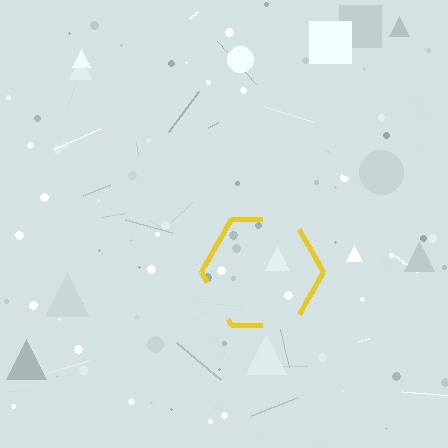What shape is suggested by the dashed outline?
The dashed outline suggests a hexagon.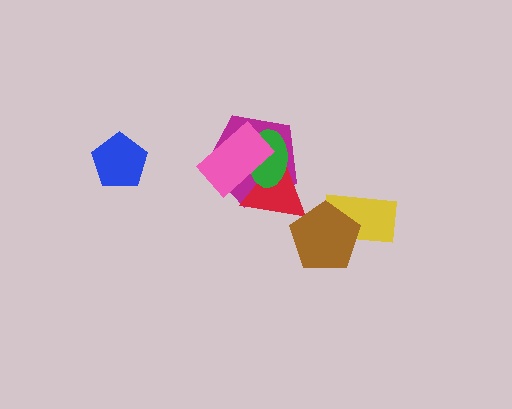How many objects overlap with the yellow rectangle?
1 object overlaps with the yellow rectangle.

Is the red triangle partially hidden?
Yes, it is partially covered by another shape.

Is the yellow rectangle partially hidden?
Yes, it is partially covered by another shape.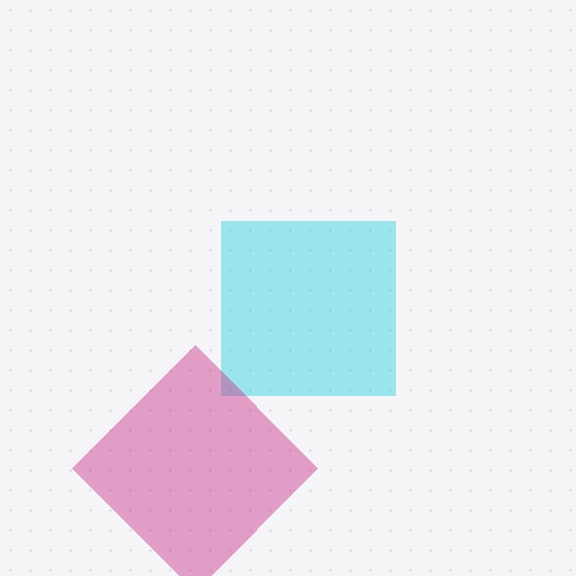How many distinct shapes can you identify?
There are 2 distinct shapes: a cyan square, a magenta diamond.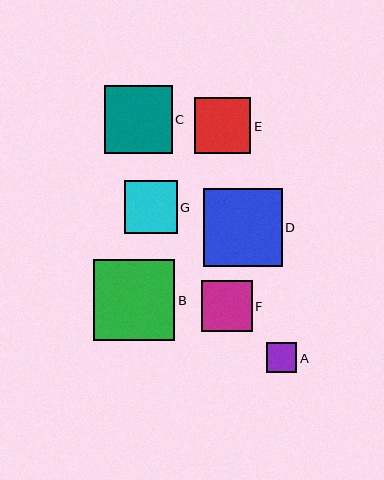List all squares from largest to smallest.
From largest to smallest: B, D, C, E, G, F, A.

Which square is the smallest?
Square A is the smallest with a size of approximately 31 pixels.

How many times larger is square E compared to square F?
Square E is approximately 1.1 times the size of square F.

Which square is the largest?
Square B is the largest with a size of approximately 81 pixels.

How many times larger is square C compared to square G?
Square C is approximately 1.3 times the size of square G.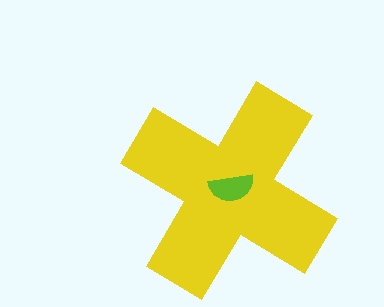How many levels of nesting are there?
2.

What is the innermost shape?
The lime semicircle.